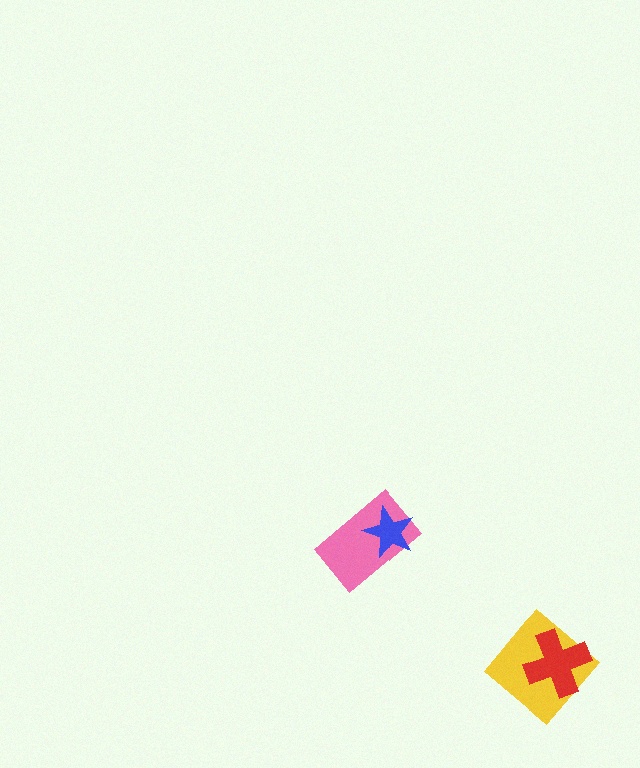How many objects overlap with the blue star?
1 object overlaps with the blue star.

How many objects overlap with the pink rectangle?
1 object overlaps with the pink rectangle.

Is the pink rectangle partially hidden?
Yes, it is partially covered by another shape.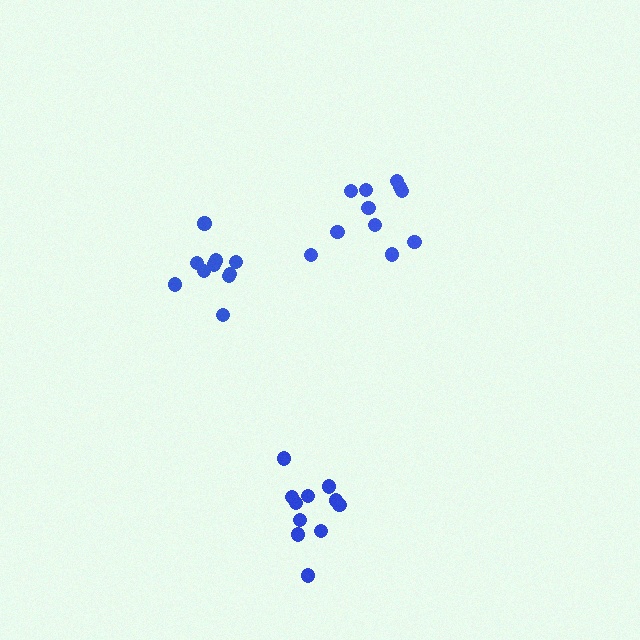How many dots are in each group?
Group 1: 11 dots, Group 2: 10 dots, Group 3: 11 dots (32 total).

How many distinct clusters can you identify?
There are 3 distinct clusters.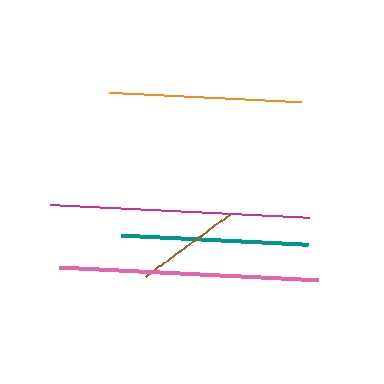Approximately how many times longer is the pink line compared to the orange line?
The pink line is approximately 1.3 times the length of the orange line.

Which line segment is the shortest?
The brown line is the shortest at approximately 106 pixels.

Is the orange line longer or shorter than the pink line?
The pink line is longer than the orange line.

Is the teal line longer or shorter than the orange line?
The orange line is longer than the teal line.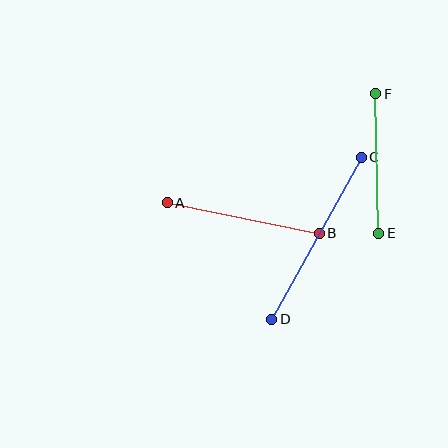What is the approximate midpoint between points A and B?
The midpoint is at approximately (243, 218) pixels.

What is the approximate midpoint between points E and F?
The midpoint is at approximately (377, 164) pixels.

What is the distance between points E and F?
The distance is approximately 139 pixels.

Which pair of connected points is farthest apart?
Points C and D are farthest apart.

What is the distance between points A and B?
The distance is approximately 155 pixels.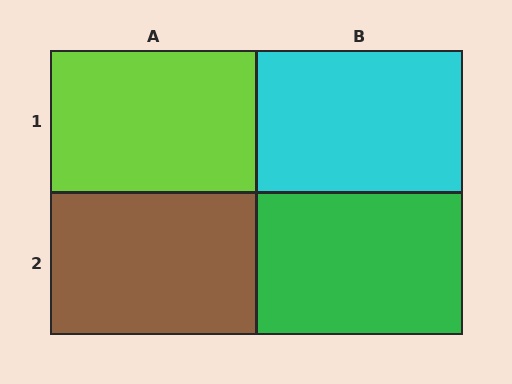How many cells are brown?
1 cell is brown.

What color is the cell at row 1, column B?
Cyan.